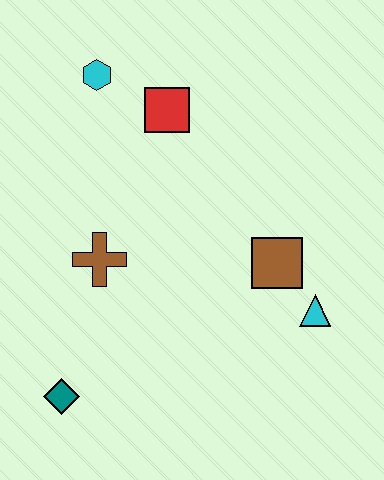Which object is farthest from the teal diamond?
The cyan hexagon is farthest from the teal diamond.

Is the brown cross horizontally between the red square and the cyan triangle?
No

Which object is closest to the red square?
The cyan hexagon is closest to the red square.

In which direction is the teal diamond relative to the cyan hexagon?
The teal diamond is below the cyan hexagon.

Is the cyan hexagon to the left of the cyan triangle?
Yes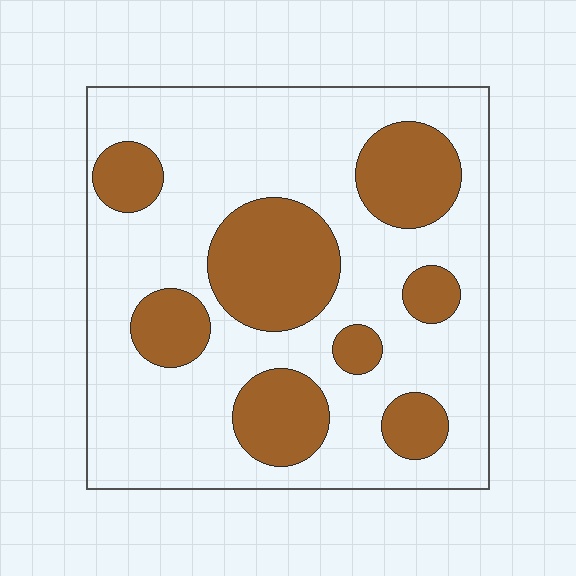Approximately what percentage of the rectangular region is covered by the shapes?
Approximately 30%.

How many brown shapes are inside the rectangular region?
8.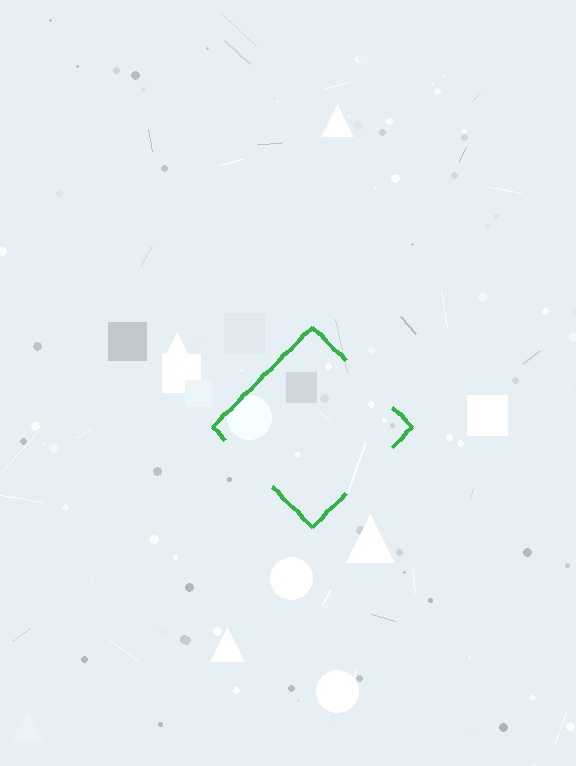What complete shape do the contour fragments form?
The contour fragments form a diamond.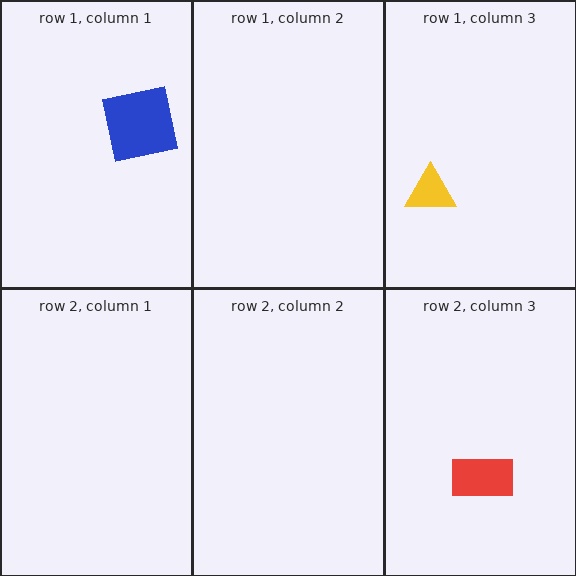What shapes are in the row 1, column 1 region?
The blue square.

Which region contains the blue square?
The row 1, column 1 region.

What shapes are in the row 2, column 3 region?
The red rectangle.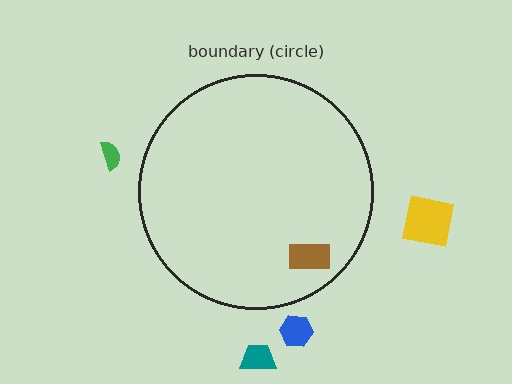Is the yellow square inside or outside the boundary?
Outside.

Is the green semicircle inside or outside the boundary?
Outside.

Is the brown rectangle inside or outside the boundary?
Inside.